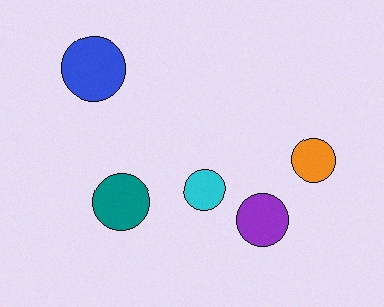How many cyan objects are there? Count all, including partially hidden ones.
There is 1 cyan object.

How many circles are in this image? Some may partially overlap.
There are 5 circles.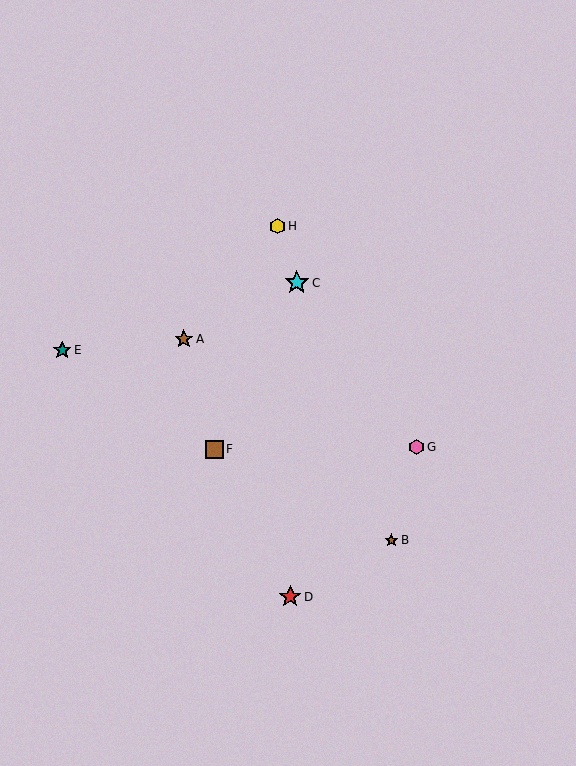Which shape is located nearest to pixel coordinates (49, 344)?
The teal star (labeled E) at (62, 350) is nearest to that location.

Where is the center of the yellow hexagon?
The center of the yellow hexagon is at (277, 226).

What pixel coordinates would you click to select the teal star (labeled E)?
Click at (62, 350) to select the teal star E.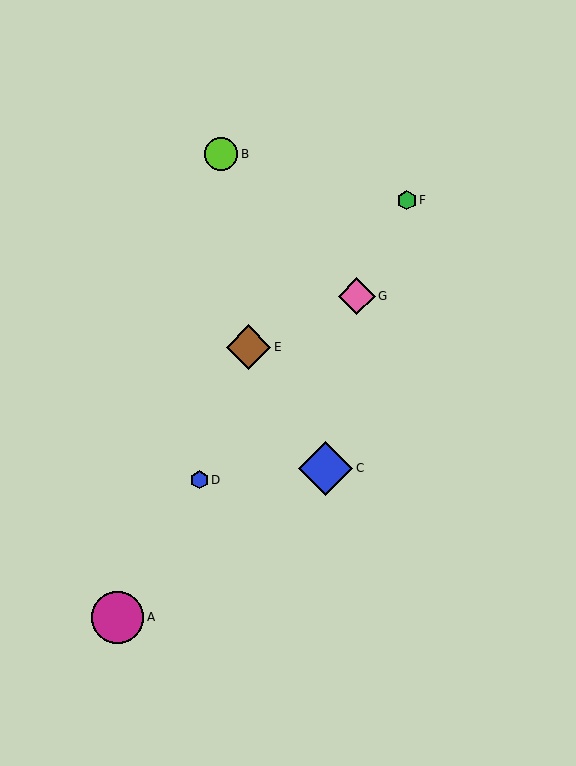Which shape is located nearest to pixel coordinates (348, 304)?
The pink diamond (labeled G) at (357, 296) is nearest to that location.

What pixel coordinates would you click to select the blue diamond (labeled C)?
Click at (326, 468) to select the blue diamond C.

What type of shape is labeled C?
Shape C is a blue diamond.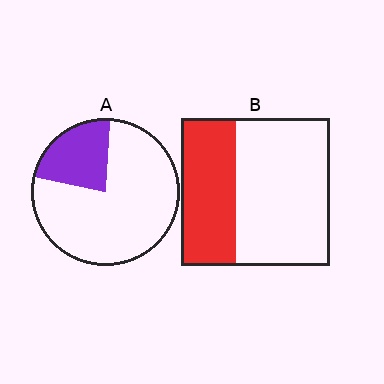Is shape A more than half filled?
No.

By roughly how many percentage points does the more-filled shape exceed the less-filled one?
By roughly 15 percentage points (B over A).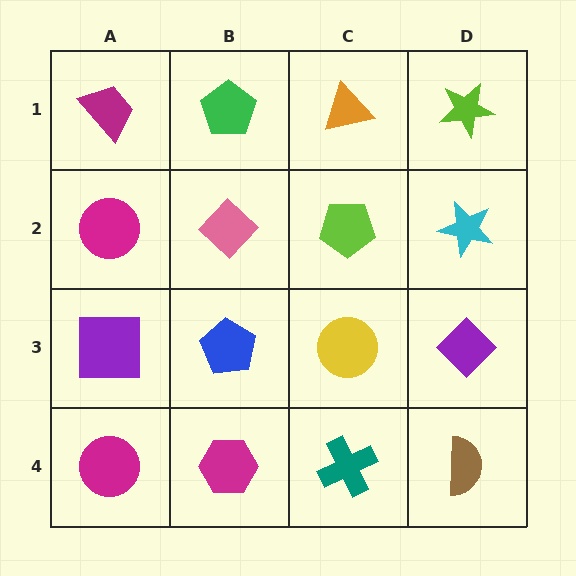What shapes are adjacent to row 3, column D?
A cyan star (row 2, column D), a brown semicircle (row 4, column D), a yellow circle (row 3, column C).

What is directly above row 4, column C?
A yellow circle.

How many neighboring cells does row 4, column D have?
2.